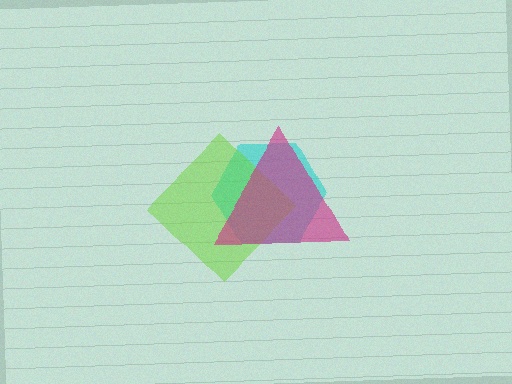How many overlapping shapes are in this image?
There are 3 overlapping shapes in the image.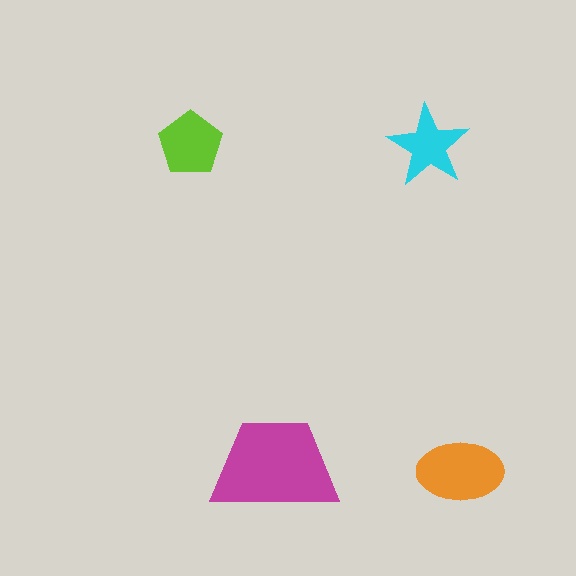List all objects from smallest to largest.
The cyan star, the lime pentagon, the orange ellipse, the magenta trapezoid.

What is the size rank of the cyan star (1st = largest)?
4th.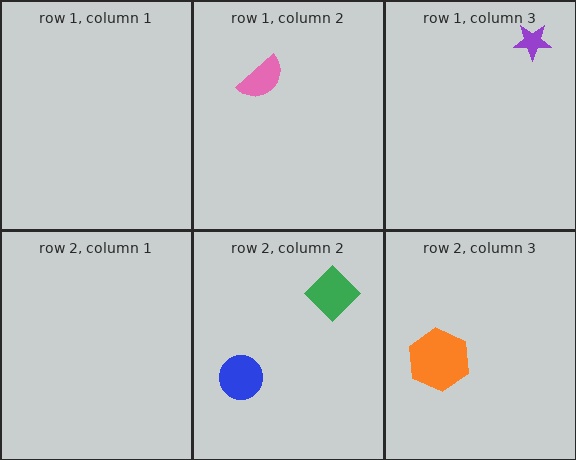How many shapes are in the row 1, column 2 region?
1.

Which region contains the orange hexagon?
The row 2, column 3 region.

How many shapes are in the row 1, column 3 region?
1.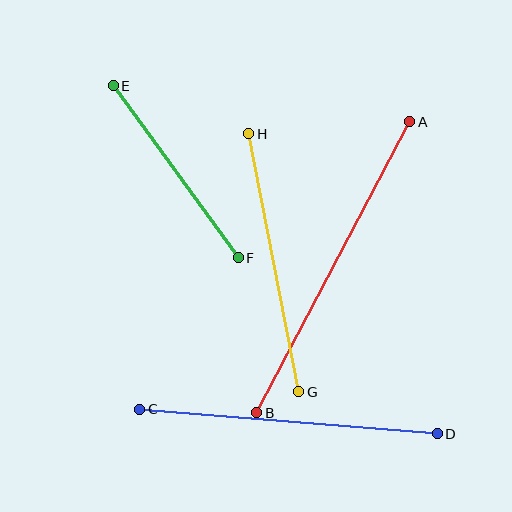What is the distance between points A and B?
The distance is approximately 329 pixels.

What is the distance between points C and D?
The distance is approximately 299 pixels.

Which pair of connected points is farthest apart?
Points A and B are farthest apart.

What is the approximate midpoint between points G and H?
The midpoint is at approximately (274, 263) pixels.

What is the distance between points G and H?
The distance is approximately 263 pixels.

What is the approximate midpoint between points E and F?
The midpoint is at approximately (176, 172) pixels.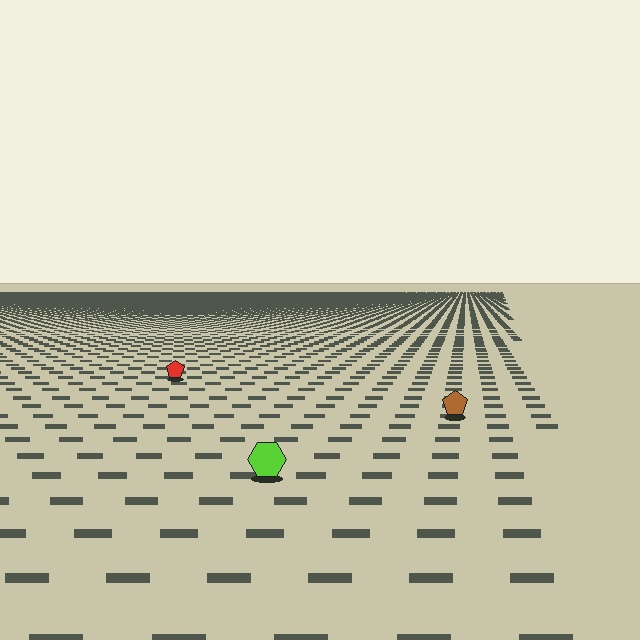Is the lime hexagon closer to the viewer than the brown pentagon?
Yes. The lime hexagon is closer — you can tell from the texture gradient: the ground texture is coarser near it.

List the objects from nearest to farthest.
From nearest to farthest: the lime hexagon, the brown pentagon, the red pentagon.